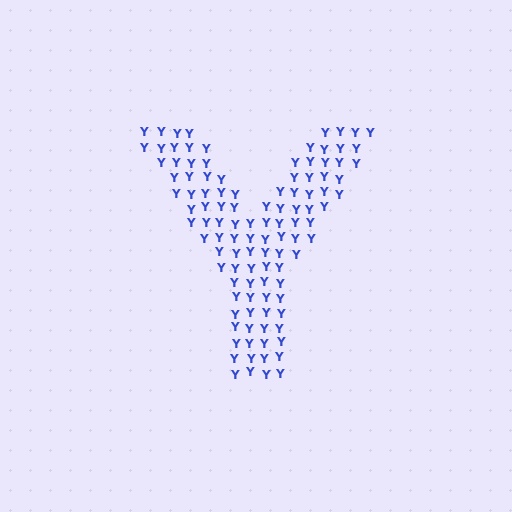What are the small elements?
The small elements are letter Y's.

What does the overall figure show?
The overall figure shows the letter Y.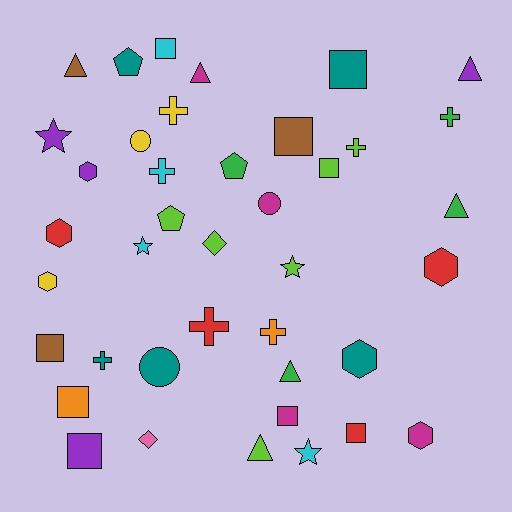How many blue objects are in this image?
There are no blue objects.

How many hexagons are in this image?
There are 6 hexagons.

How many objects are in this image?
There are 40 objects.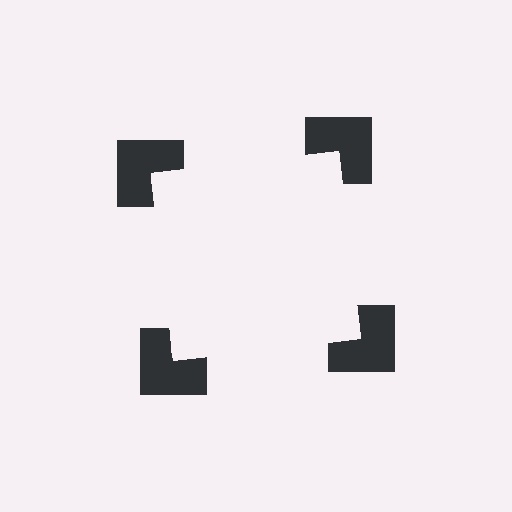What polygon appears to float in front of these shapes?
An illusory square — its edges are inferred from the aligned wedge cuts in the notched squares, not physically drawn.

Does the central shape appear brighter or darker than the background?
It typically appears slightly brighter than the background, even though no actual brightness change is drawn.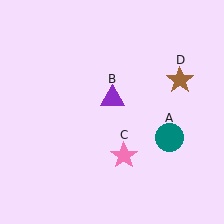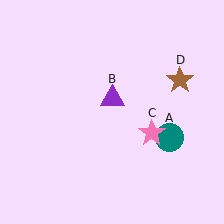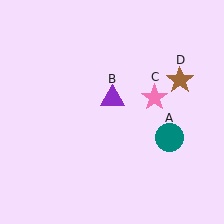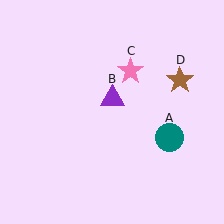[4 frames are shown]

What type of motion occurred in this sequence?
The pink star (object C) rotated counterclockwise around the center of the scene.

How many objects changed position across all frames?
1 object changed position: pink star (object C).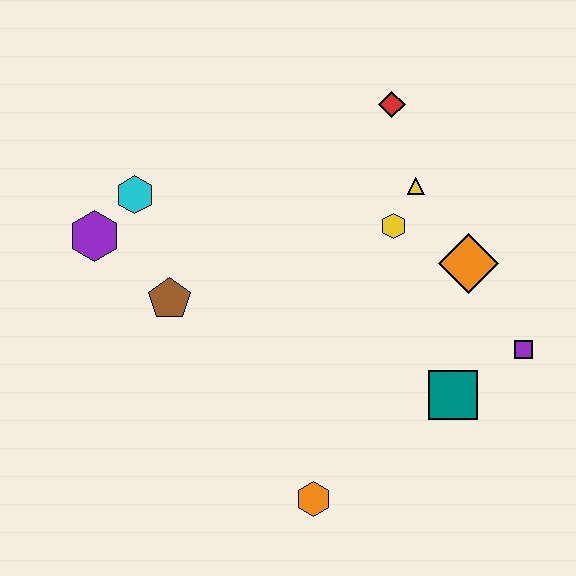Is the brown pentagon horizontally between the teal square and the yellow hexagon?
No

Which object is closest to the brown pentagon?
The purple hexagon is closest to the brown pentagon.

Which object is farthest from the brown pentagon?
The purple square is farthest from the brown pentagon.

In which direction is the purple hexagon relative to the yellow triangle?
The purple hexagon is to the left of the yellow triangle.